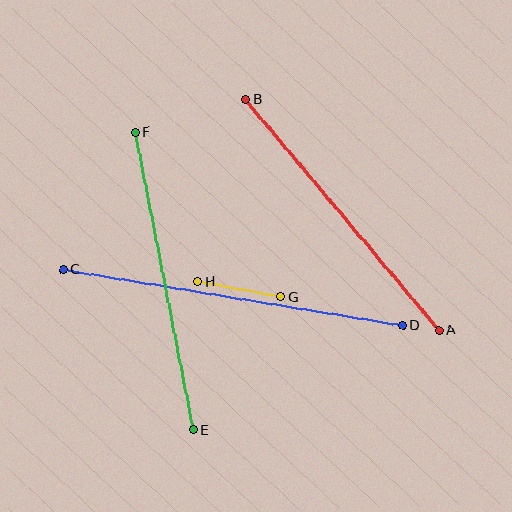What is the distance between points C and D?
The distance is approximately 343 pixels.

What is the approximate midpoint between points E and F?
The midpoint is at approximately (164, 281) pixels.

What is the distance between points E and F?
The distance is approximately 303 pixels.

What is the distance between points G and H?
The distance is approximately 85 pixels.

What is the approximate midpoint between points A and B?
The midpoint is at approximately (342, 215) pixels.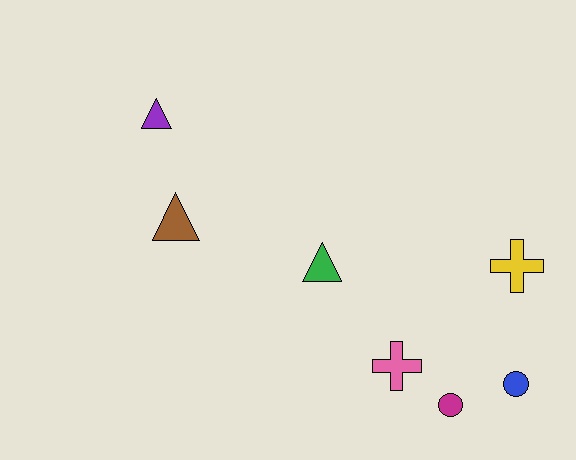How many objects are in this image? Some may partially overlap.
There are 7 objects.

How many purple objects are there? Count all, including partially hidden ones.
There is 1 purple object.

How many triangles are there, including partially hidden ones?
There are 3 triangles.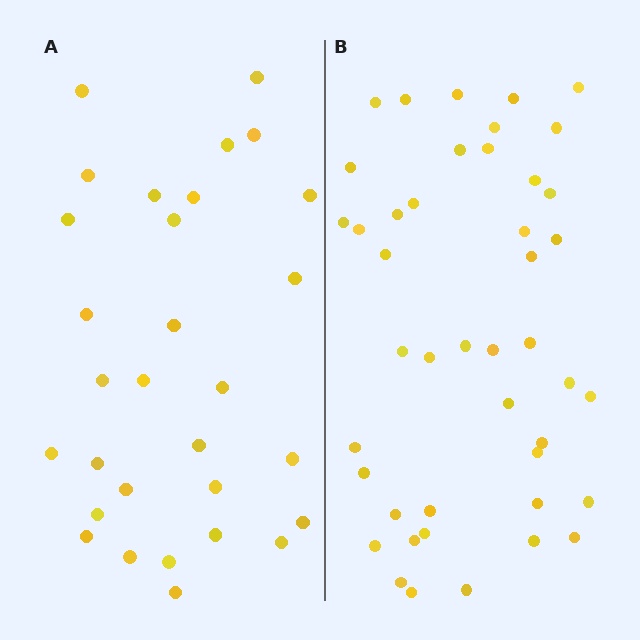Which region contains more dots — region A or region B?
Region B (the right region) has more dots.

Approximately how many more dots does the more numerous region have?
Region B has approximately 15 more dots than region A.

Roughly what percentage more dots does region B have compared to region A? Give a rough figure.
About 45% more.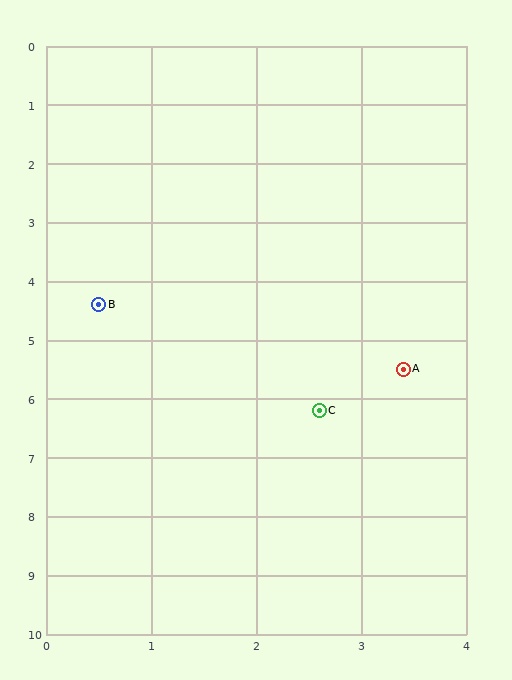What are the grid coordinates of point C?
Point C is at approximately (2.6, 6.2).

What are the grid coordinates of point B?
Point B is at approximately (0.5, 4.4).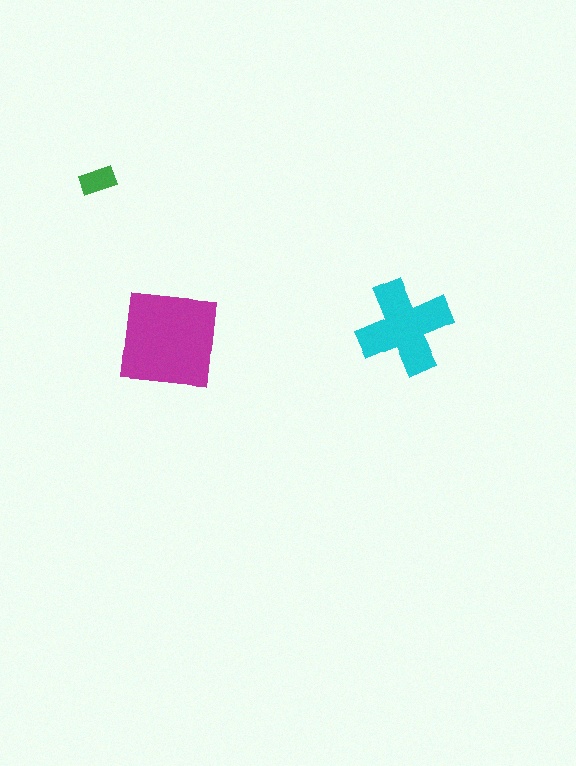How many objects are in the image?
There are 3 objects in the image.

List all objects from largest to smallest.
The magenta square, the cyan cross, the green rectangle.